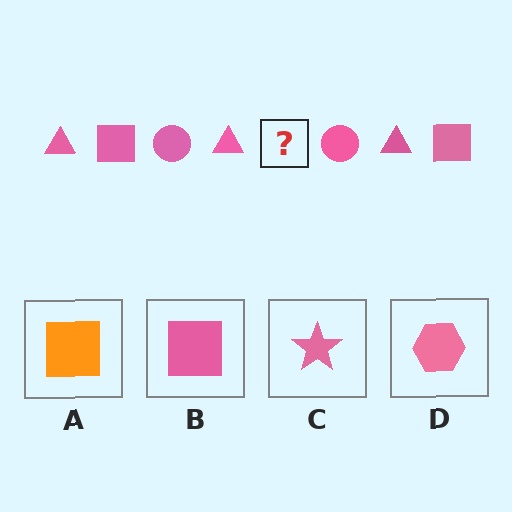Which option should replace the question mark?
Option B.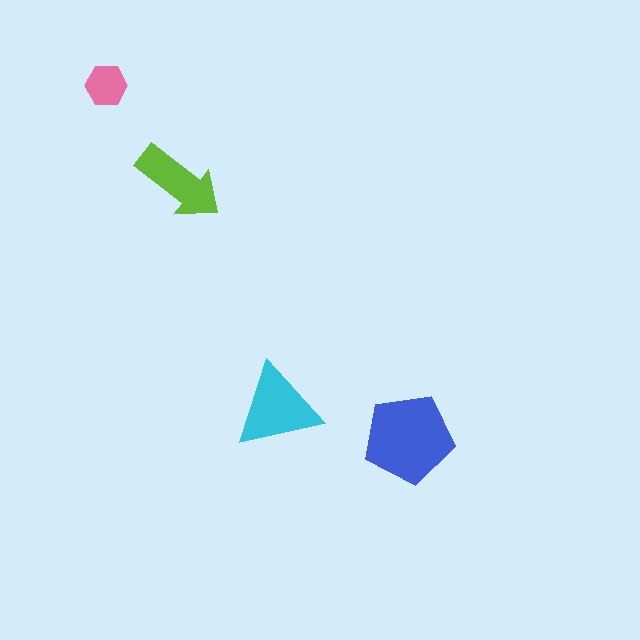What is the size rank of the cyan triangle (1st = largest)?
2nd.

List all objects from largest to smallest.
The blue pentagon, the cyan triangle, the lime arrow, the pink hexagon.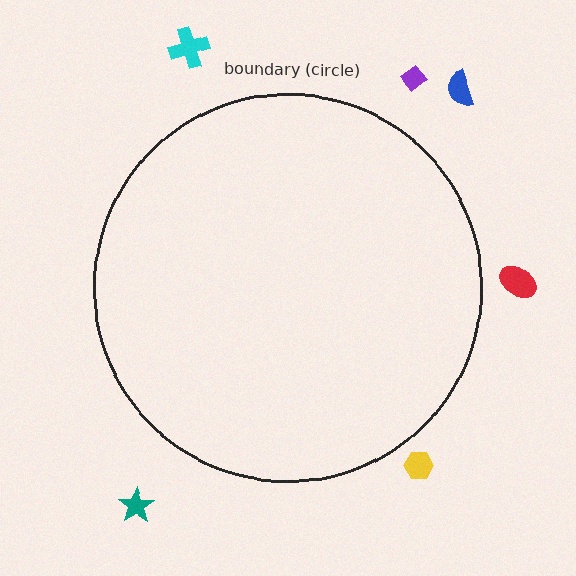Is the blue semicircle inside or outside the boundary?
Outside.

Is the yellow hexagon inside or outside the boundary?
Outside.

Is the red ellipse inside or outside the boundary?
Outside.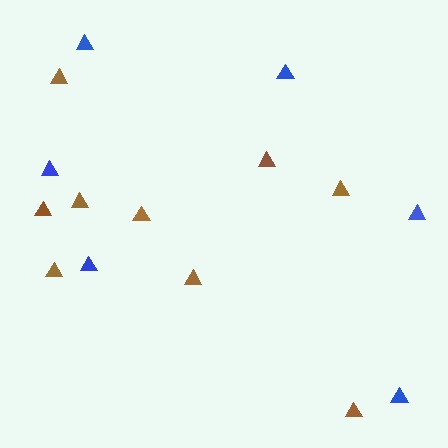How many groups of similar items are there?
There are 2 groups: one group of blue triangles (6) and one group of brown triangles (9).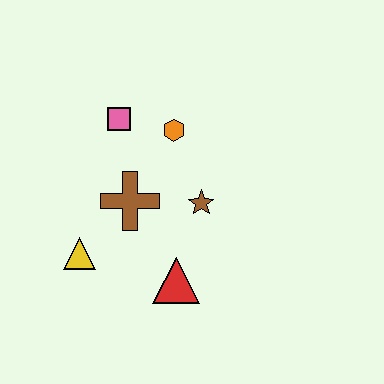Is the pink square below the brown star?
No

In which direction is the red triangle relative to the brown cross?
The red triangle is below the brown cross.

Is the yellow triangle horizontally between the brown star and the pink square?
No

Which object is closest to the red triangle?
The brown star is closest to the red triangle.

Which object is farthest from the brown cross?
The red triangle is farthest from the brown cross.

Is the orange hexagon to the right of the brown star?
No